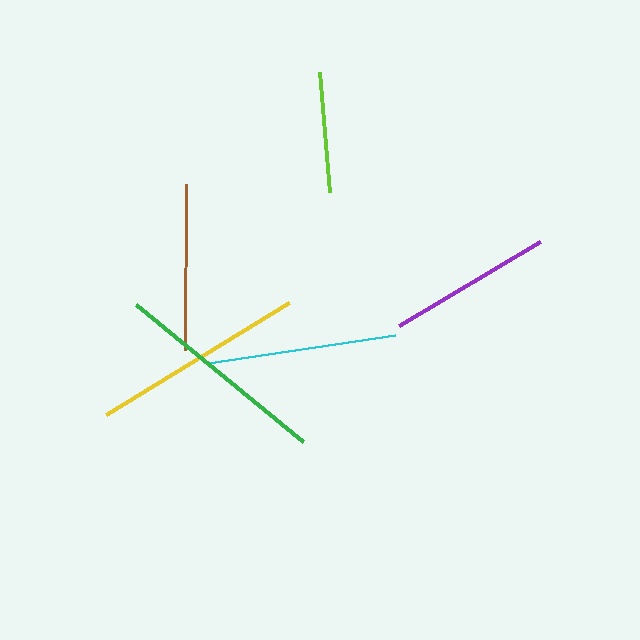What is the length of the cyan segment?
The cyan segment is approximately 189 pixels long.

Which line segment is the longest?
The green line is the longest at approximately 216 pixels.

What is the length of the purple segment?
The purple segment is approximately 164 pixels long.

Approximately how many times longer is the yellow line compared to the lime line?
The yellow line is approximately 1.8 times the length of the lime line.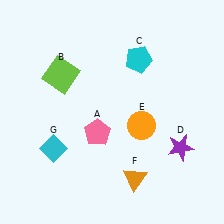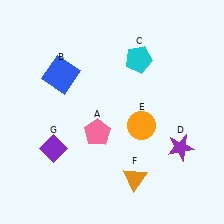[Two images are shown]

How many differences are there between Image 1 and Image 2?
There are 2 differences between the two images.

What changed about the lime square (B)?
In Image 1, B is lime. In Image 2, it changed to blue.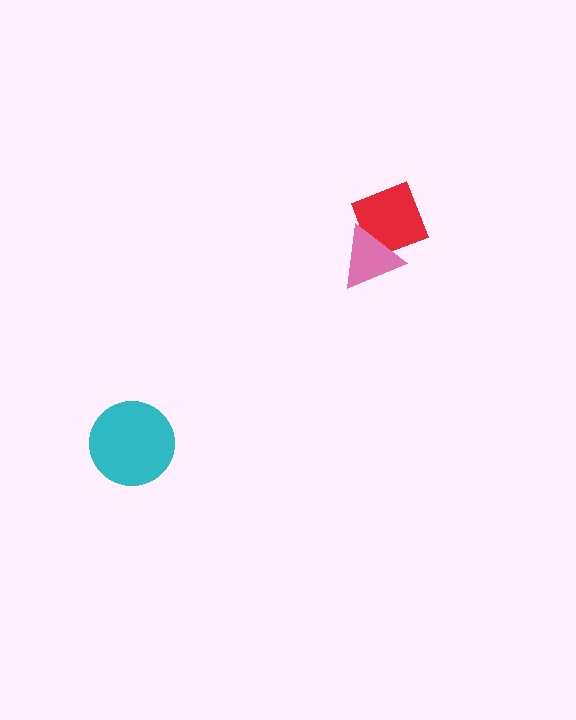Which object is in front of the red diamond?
The pink triangle is in front of the red diamond.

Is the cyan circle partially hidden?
No, no other shape covers it.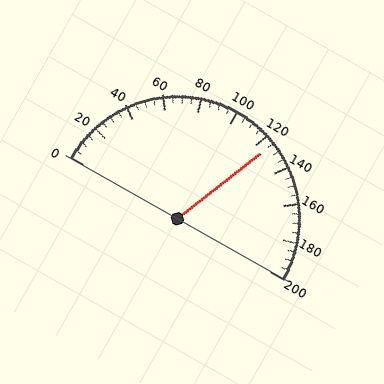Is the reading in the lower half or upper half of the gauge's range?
The reading is in the upper half of the range (0 to 200).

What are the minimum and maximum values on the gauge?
The gauge ranges from 0 to 200.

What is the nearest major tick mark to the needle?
The nearest major tick mark is 120.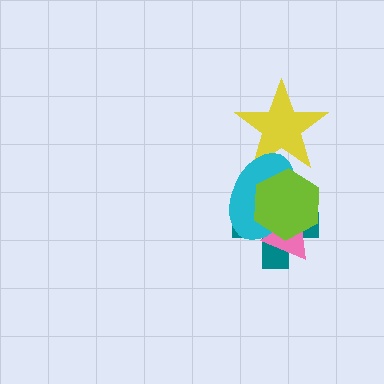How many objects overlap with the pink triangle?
3 objects overlap with the pink triangle.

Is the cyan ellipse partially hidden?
Yes, it is partially covered by another shape.